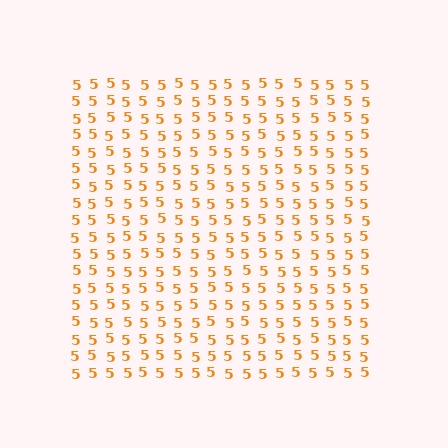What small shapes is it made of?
It is made of small digit 5's.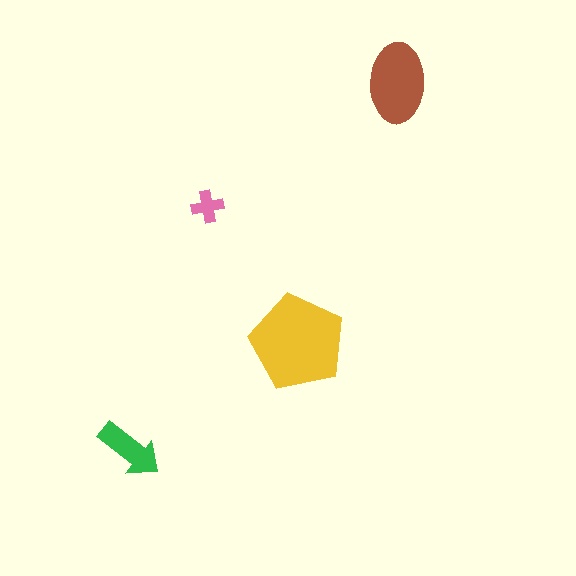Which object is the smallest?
The pink cross.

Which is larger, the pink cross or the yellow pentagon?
The yellow pentagon.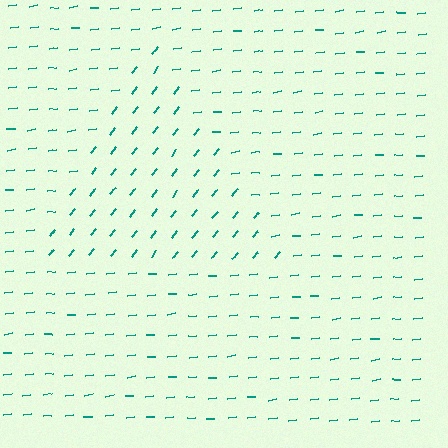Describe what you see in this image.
The image is filled with small teal line segments. A triangle region in the image has lines oriented differently from the surrounding lines, creating a visible texture boundary.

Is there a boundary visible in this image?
Yes, there is a texture boundary formed by a change in line orientation.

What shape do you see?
I see a triangle.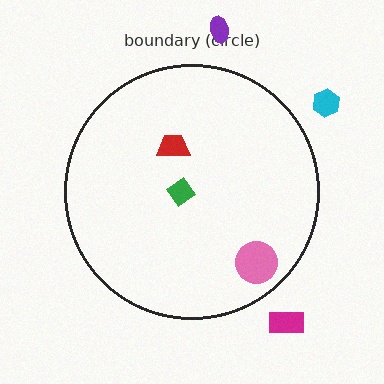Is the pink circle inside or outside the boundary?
Inside.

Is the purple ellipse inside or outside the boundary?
Outside.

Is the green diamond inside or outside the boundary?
Inside.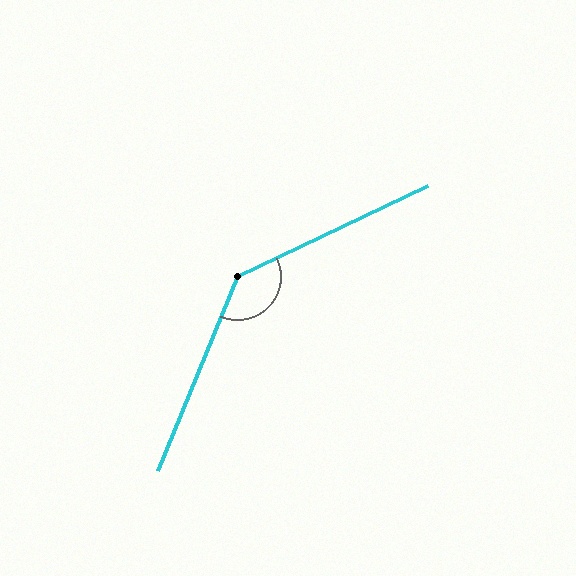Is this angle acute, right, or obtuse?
It is obtuse.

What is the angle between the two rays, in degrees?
Approximately 138 degrees.